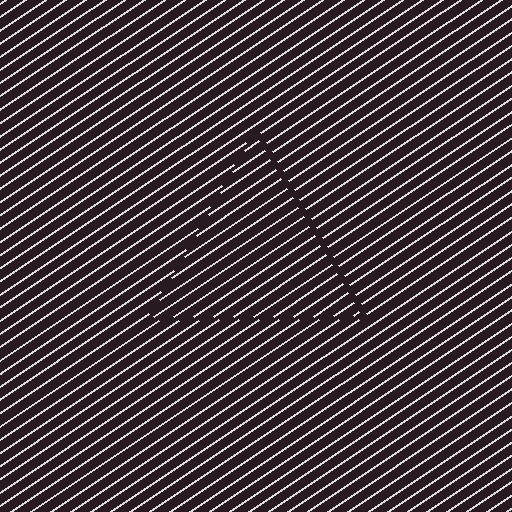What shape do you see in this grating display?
An illusory triangle. The interior of the shape contains the same grating, shifted by half a period — the contour is defined by the phase discontinuity where line-ends from the inner and outer gratings abut.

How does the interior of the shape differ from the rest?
The interior of the shape contains the same grating, shifted by half a period — the contour is defined by the phase discontinuity where line-ends from the inner and outer gratings abut.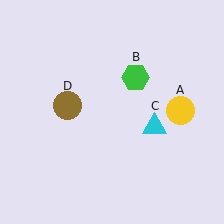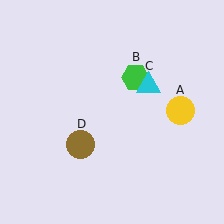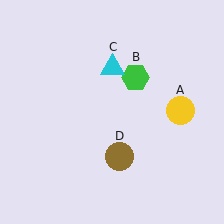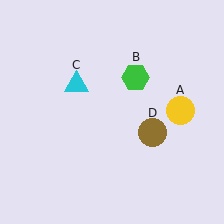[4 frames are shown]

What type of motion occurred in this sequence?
The cyan triangle (object C), brown circle (object D) rotated counterclockwise around the center of the scene.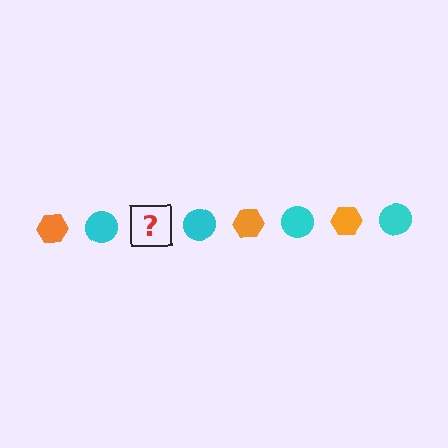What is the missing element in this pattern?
The missing element is an orange hexagon.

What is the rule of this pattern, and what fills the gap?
The rule is that the pattern alternates between orange hexagon and cyan circle. The gap should be filled with an orange hexagon.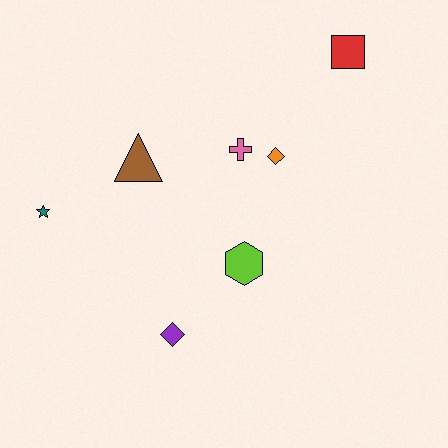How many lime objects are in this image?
There is 1 lime object.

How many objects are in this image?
There are 7 objects.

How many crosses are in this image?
There is 1 cross.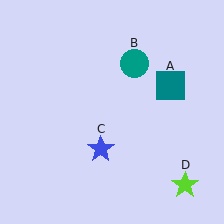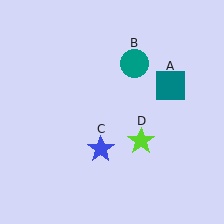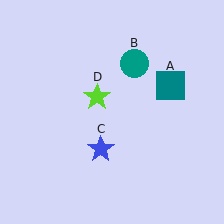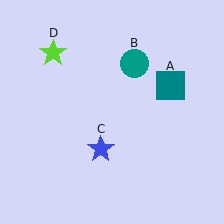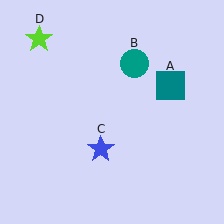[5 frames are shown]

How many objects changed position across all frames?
1 object changed position: lime star (object D).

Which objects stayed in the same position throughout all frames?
Teal square (object A) and teal circle (object B) and blue star (object C) remained stationary.